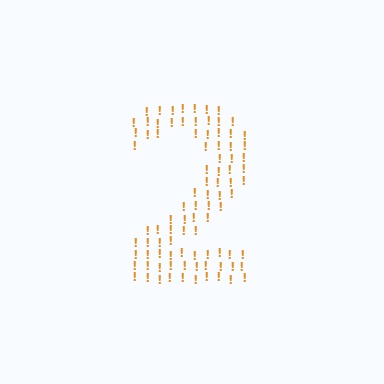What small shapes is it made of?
It is made of small exclamation marks.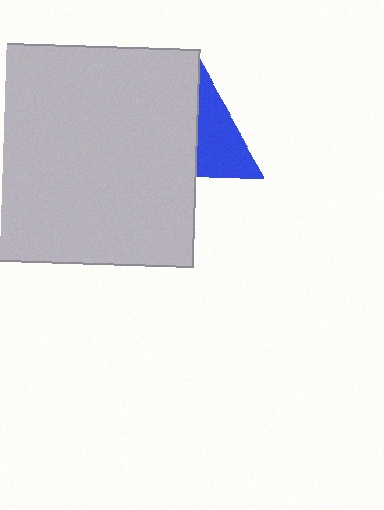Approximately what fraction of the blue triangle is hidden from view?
Roughly 50% of the blue triangle is hidden behind the light gray square.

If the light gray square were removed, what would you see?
You would see the complete blue triangle.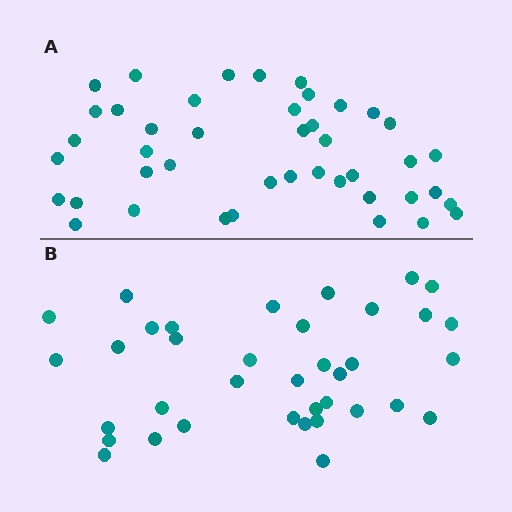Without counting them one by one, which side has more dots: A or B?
Region A (the top region) has more dots.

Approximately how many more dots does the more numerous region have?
Region A has about 6 more dots than region B.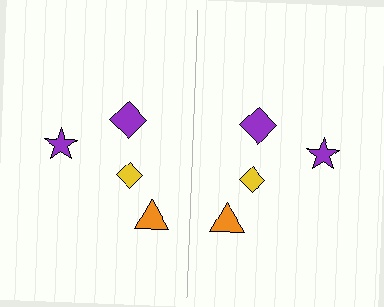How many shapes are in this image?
There are 8 shapes in this image.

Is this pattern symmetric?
Yes, this pattern has bilateral (reflection) symmetry.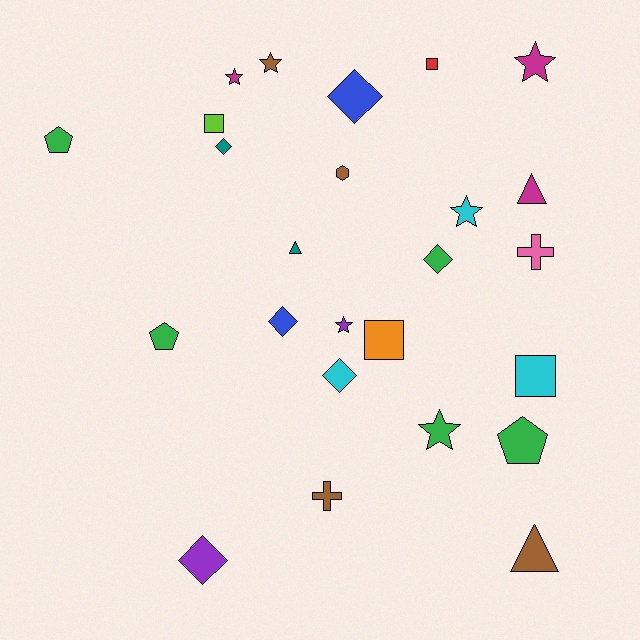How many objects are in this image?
There are 25 objects.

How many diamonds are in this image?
There are 6 diamonds.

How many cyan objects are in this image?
There are 3 cyan objects.